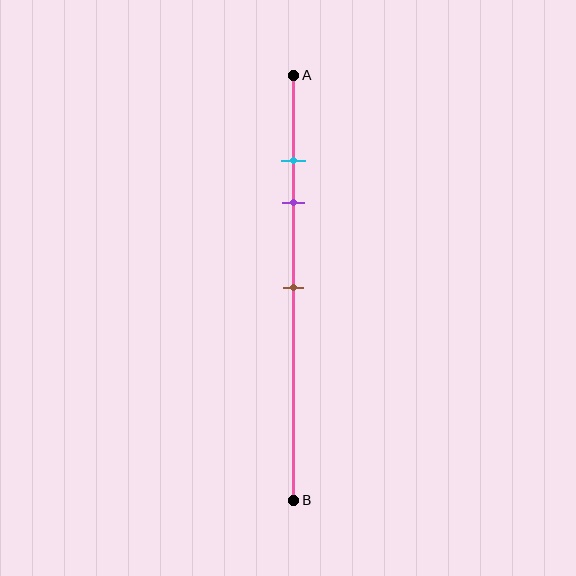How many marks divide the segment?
There are 3 marks dividing the segment.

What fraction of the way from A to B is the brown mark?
The brown mark is approximately 50% (0.5) of the way from A to B.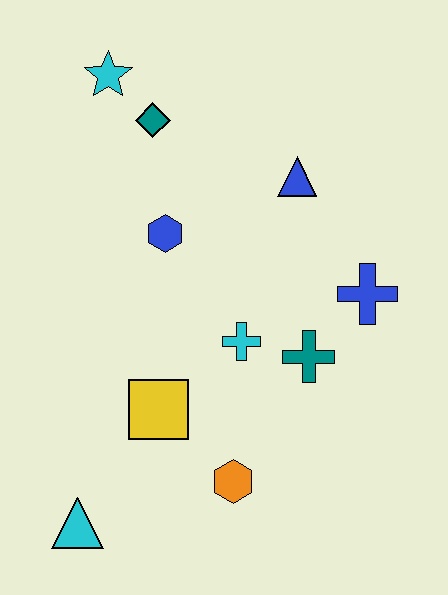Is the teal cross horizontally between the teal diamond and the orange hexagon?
No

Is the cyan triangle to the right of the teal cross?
No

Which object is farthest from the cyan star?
The cyan triangle is farthest from the cyan star.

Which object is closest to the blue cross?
The teal cross is closest to the blue cross.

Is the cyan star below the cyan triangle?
No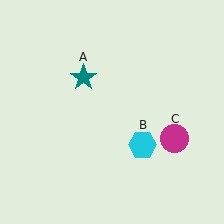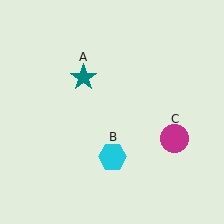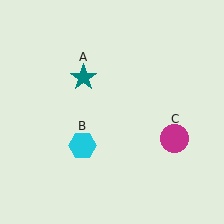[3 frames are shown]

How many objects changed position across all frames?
1 object changed position: cyan hexagon (object B).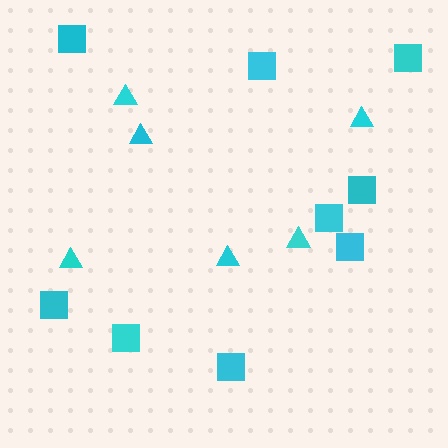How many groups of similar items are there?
There are 2 groups: one group of triangles (6) and one group of squares (9).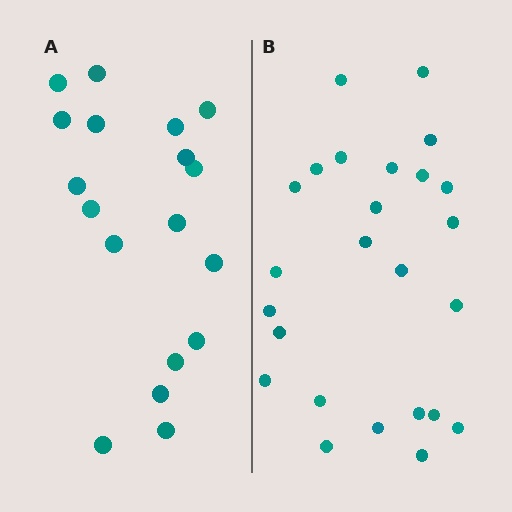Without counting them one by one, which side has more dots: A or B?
Region B (the right region) has more dots.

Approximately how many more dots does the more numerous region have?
Region B has roughly 8 or so more dots than region A.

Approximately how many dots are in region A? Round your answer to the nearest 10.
About 20 dots. (The exact count is 18, which rounds to 20.)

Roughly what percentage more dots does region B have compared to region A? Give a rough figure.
About 40% more.